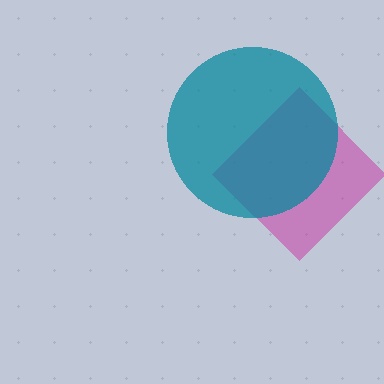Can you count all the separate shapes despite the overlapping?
Yes, there are 2 separate shapes.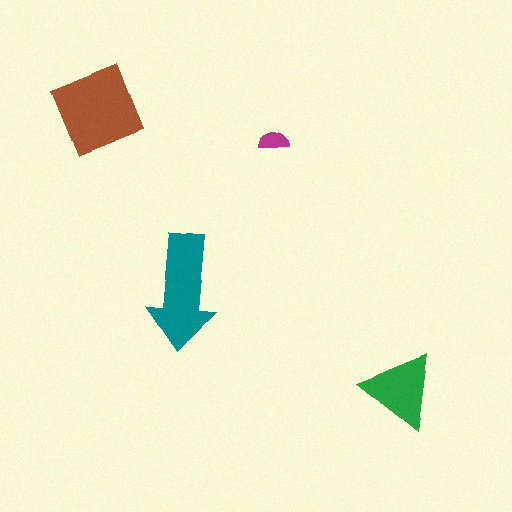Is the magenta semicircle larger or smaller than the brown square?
Smaller.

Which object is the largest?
The brown square.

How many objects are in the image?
There are 4 objects in the image.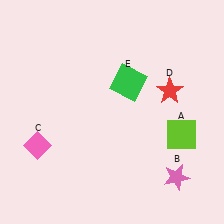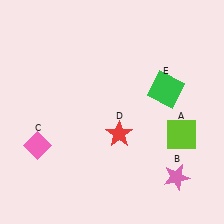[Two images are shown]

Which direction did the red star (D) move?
The red star (D) moved left.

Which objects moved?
The objects that moved are: the red star (D), the green square (E).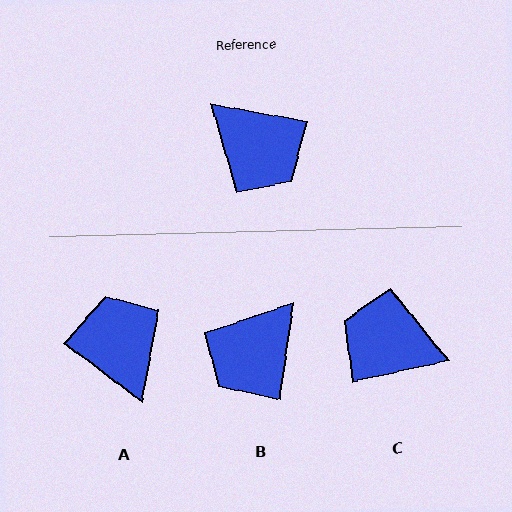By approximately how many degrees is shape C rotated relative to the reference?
Approximately 157 degrees clockwise.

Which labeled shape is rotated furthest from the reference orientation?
C, about 157 degrees away.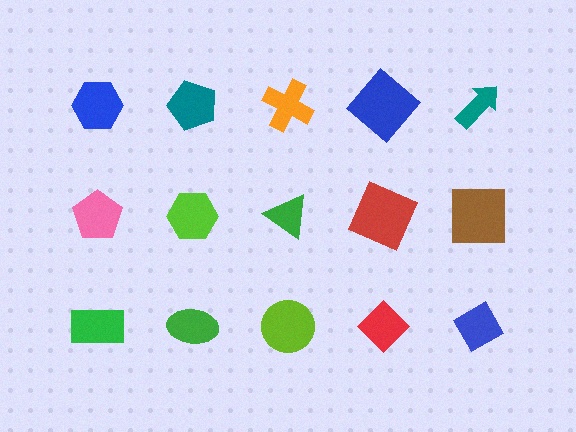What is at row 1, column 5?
A teal arrow.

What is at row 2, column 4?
A red square.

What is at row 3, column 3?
A lime circle.